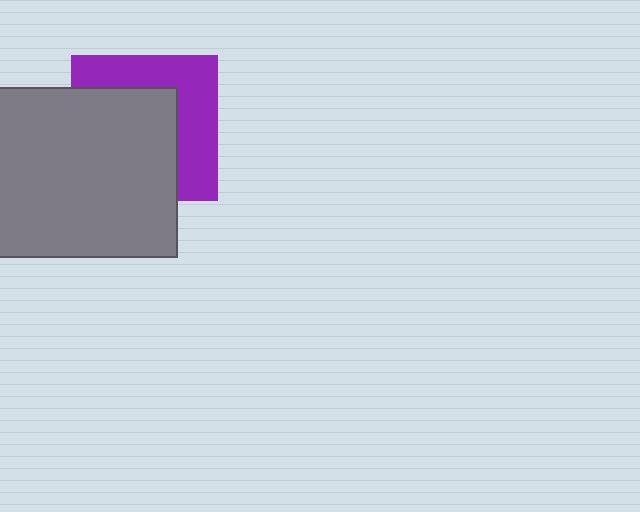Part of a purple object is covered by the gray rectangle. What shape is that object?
It is a square.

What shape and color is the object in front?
The object in front is a gray rectangle.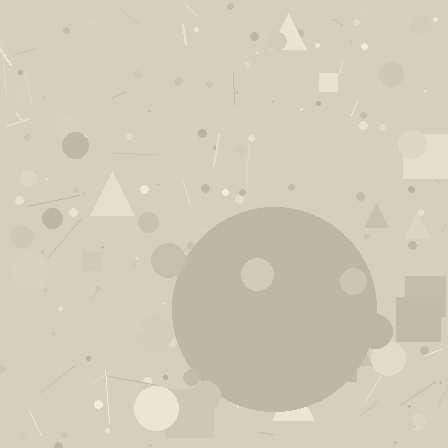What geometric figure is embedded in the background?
A circle is embedded in the background.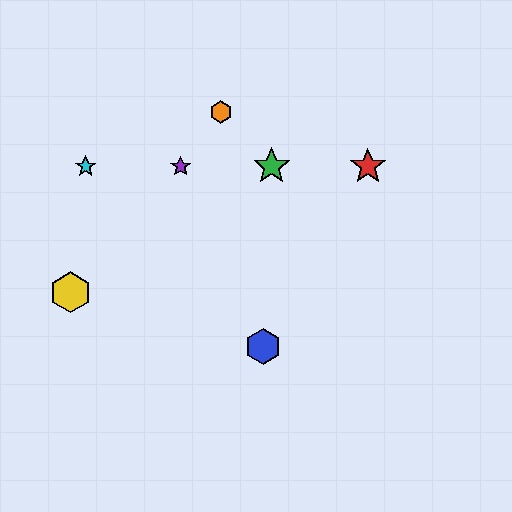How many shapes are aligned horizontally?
4 shapes (the red star, the green star, the purple star, the cyan star) are aligned horizontally.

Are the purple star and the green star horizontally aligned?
Yes, both are at y≈166.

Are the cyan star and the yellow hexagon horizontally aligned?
No, the cyan star is at y≈166 and the yellow hexagon is at y≈292.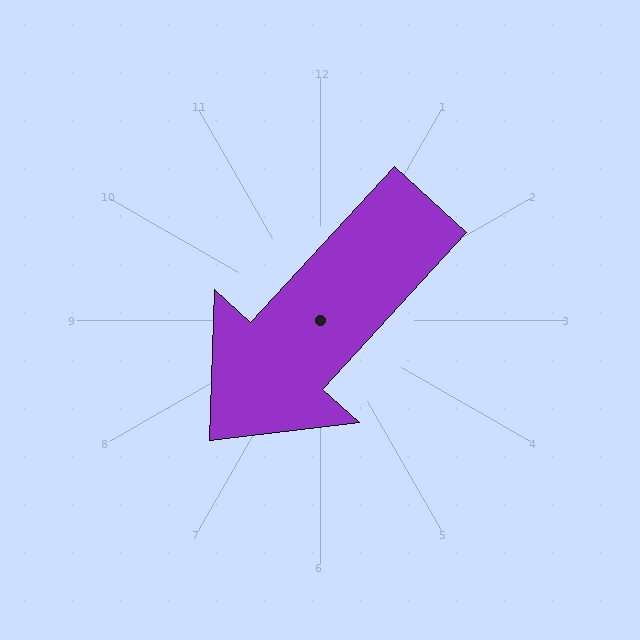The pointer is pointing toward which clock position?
Roughly 7 o'clock.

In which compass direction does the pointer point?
Southwest.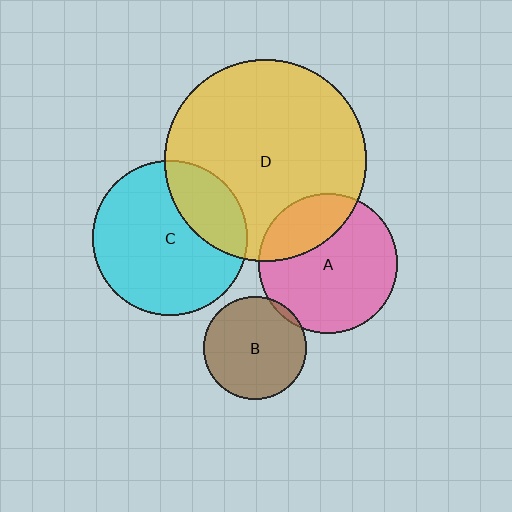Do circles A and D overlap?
Yes.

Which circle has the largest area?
Circle D (yellow).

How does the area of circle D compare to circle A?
Approximately 2.1 times.